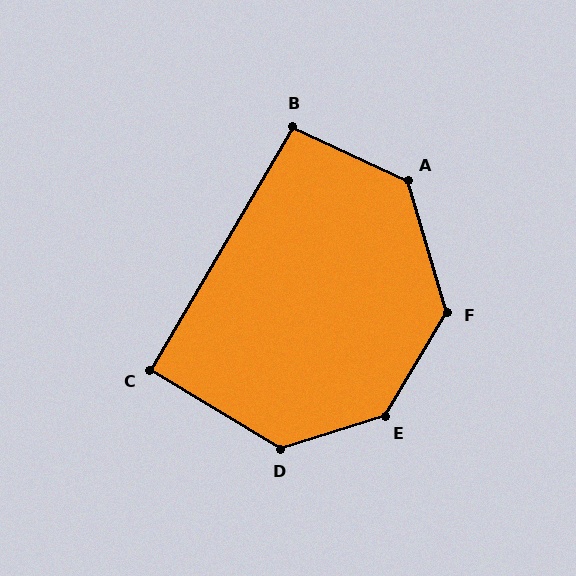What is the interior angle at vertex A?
Approximately 131 degrees (obtuse).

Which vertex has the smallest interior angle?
C, at approximately 90 degrees.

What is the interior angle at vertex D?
Approximately 132 degrees (obtuse).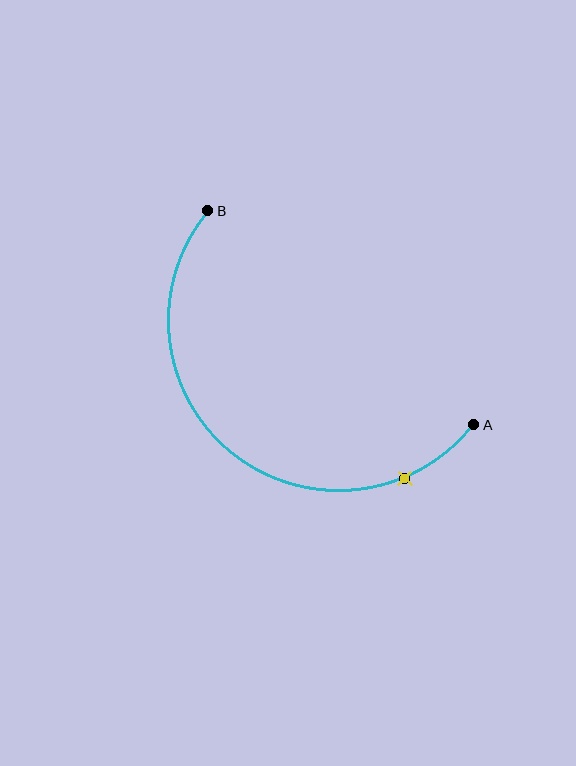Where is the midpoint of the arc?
The arc midpoint is the point on the curve farthest from the straight line joining A and B. It sits below and to the left of that line.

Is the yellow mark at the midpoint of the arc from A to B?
No. The yellow mark lies on the arc but is closer to endpoint A. The arc midpoint would be at the point on the curve equidistant along the arc from both A and B.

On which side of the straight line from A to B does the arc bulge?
The arc bulges below and to the left of the straight line connecting A and B.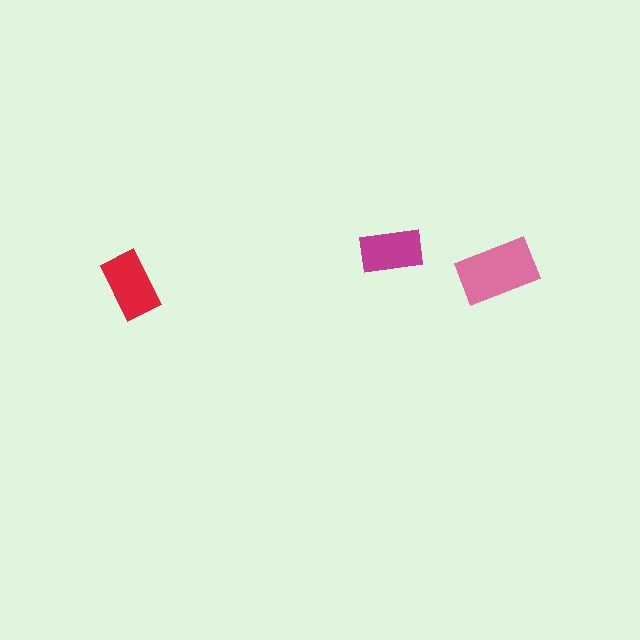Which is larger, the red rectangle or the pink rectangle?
The pink one.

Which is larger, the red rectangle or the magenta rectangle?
The red one.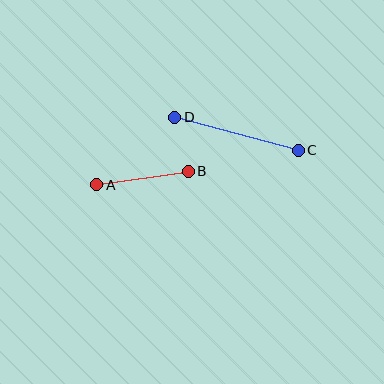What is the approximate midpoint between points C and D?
The midpoint is at approximately (237, 134) pixels.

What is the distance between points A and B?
The distance is approximately 92 pixels.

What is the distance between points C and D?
The distance is approximately 128 pixels.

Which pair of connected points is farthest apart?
Points C and D are farthest apart.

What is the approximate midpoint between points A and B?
The midpoint is at approximately (143, 178) pixels.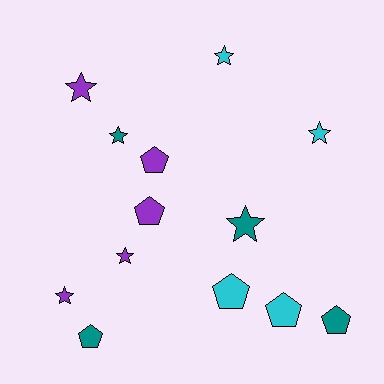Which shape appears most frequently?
Star, with 7 objects.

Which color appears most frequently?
Purple, with 5 objects.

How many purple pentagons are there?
There are 2 purple pentagons.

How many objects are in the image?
There are 13 objects.